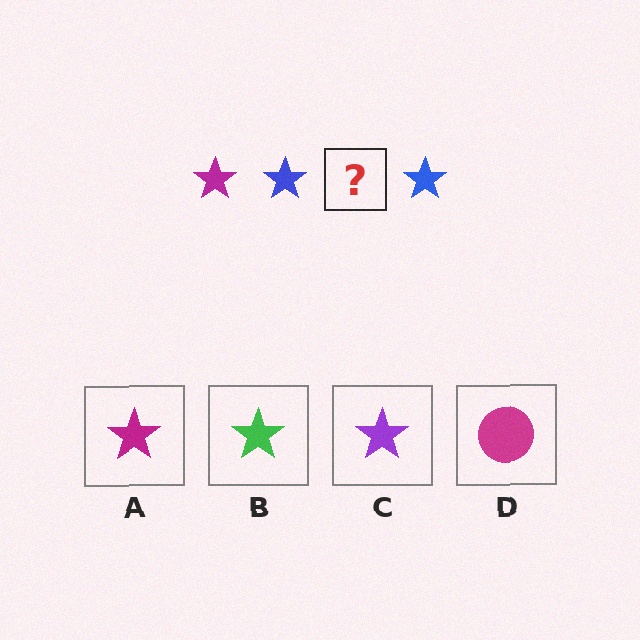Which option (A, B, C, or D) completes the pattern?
A.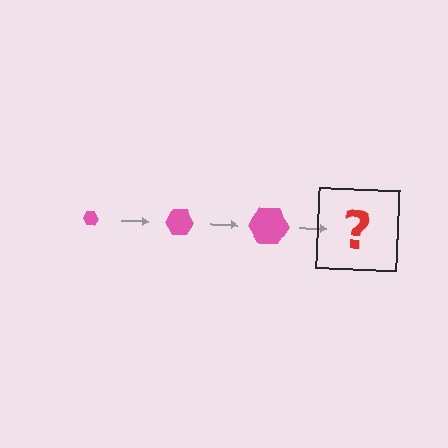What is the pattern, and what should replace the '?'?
The pattern is that the hexagon gets progressively larger each step. The '?' should be a pink hexagon, larger than the previous one.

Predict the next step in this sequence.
The next step is a pink hexagon, larger than the previous one.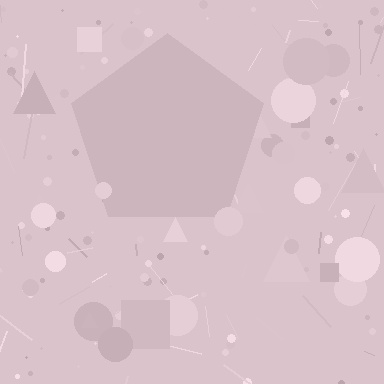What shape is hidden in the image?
A pentagon is hidden in the image.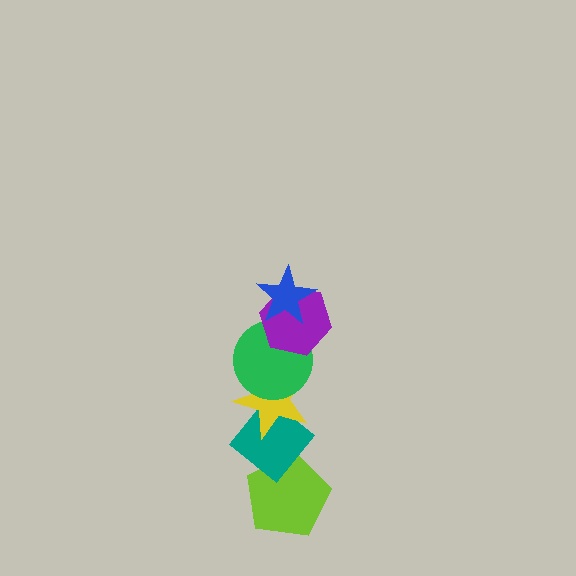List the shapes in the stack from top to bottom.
From top to bottom: the blue star, the purple hexagon, the green circle, the yellow star, the teal diamond, the lime pentagon.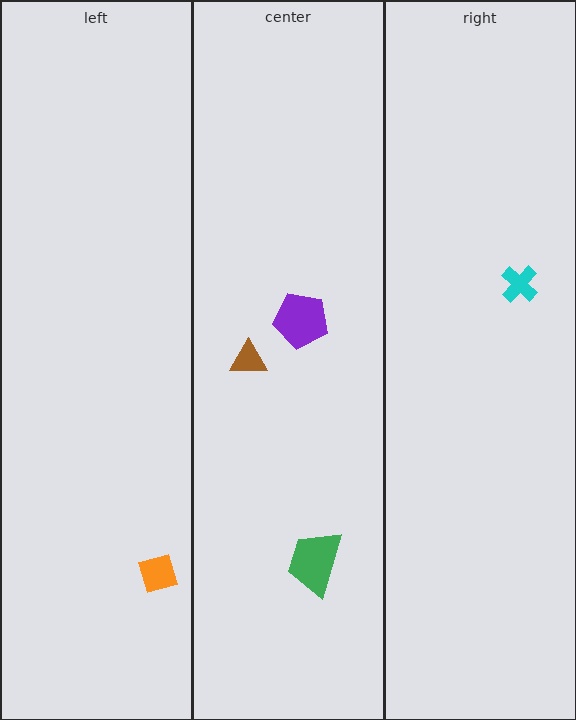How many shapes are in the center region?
3.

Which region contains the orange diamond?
The left region.